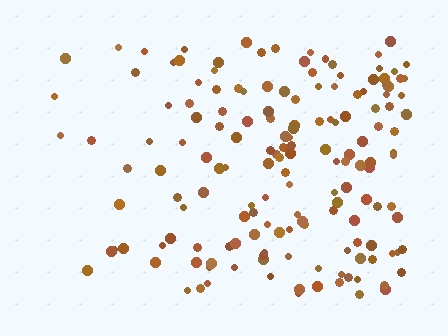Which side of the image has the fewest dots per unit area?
The left.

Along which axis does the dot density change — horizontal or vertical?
Horizontal.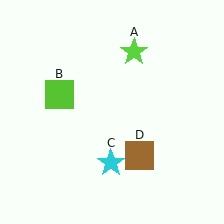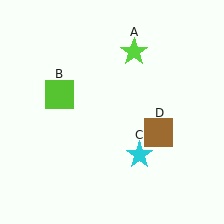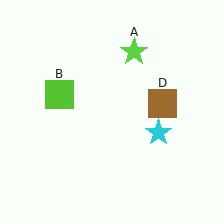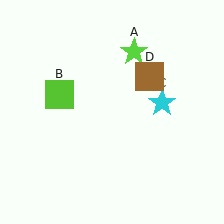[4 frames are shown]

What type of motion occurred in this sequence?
The cyan star (object C), brown square (object D) rotated counterclockwise around the center of the scene.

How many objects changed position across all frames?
2 objects changed position: cyan star (object C), brown square (object D).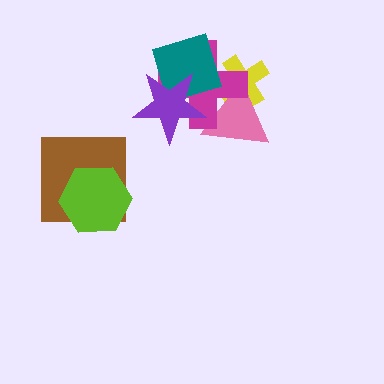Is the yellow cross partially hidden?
Yes, it is partially covered by another shape.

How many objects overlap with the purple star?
3 objects overlap with the purple star.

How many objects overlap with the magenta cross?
4 objects overlap with the magenta cross.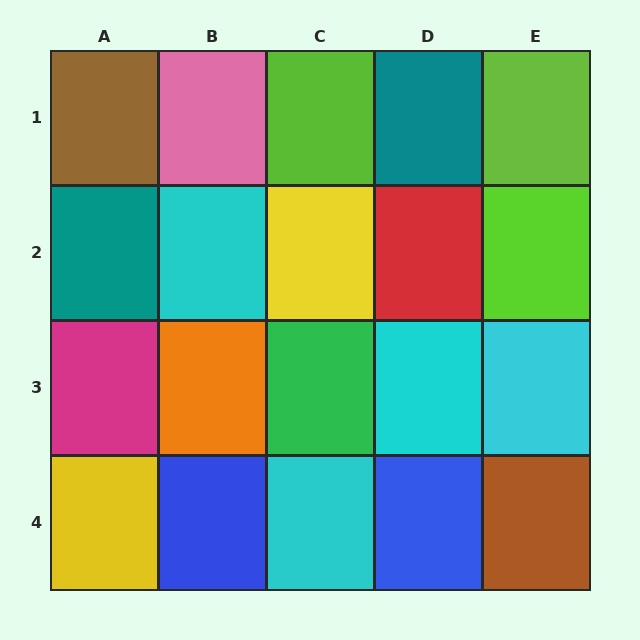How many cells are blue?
2 cells are blue.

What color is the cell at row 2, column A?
Teal.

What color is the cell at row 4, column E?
Brown.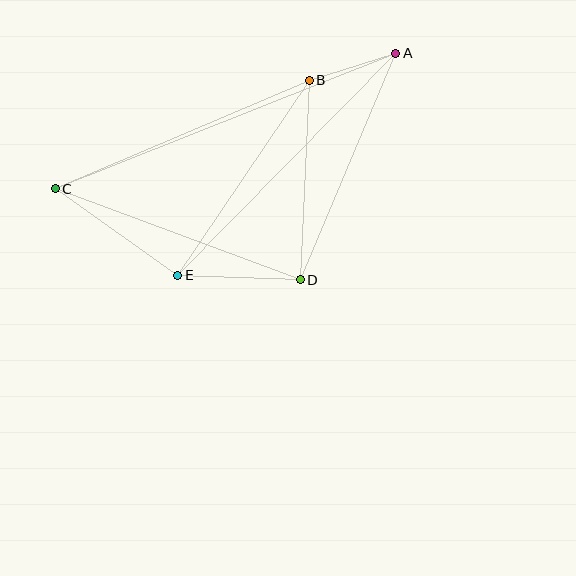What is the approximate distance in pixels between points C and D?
The distance between C and D is approximately 261 pixels.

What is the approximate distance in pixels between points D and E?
The distance between D and E is approximately 122 pixels.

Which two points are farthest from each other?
Points A and C are farthest from each other.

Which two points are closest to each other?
Points A and B are closest to each other.